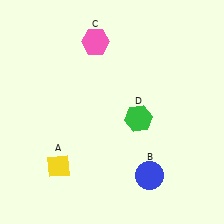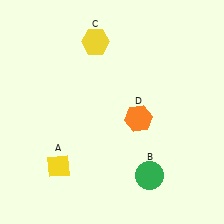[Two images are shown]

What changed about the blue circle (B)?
In Image 1, B is blue. In Image 2, it changed to green.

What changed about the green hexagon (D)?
In Image 1, D is green. In Image 2, it changed to orange.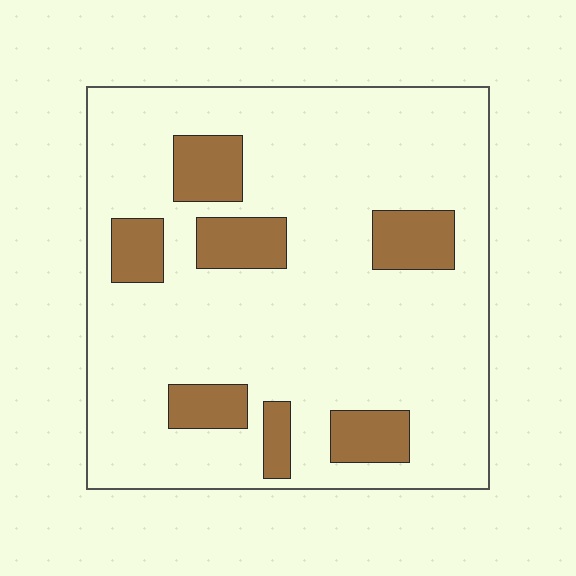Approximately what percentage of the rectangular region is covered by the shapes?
Approximately 15%.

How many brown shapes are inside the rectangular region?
7.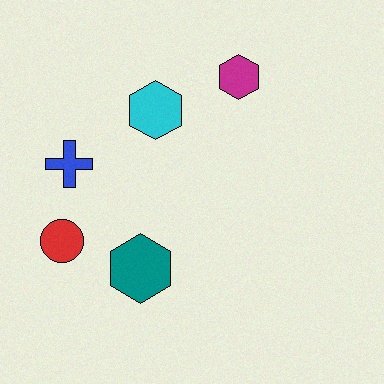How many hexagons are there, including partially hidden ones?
There are 3 hexagons.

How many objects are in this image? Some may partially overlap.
There are 5 objects.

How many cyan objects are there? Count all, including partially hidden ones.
There is 1 cyan object.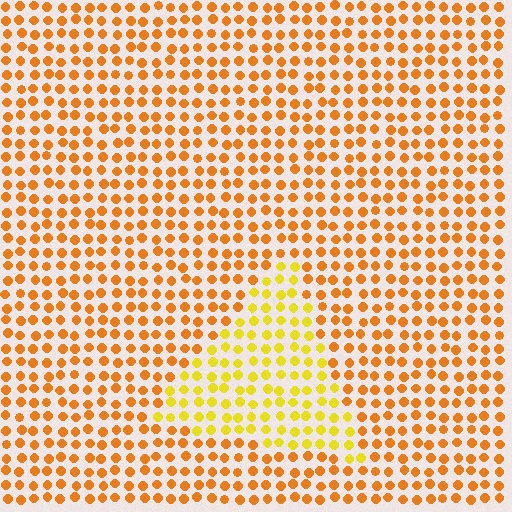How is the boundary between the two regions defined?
The boundary is defined purely by a slight shift in hue (about 29 degrees). Spacing, size, and orientation are identical on both sides.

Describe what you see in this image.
The image is filled with small orange elements in a uniform arrangement. A triangle-shaped region is visible where the elements are tinted to a slightly different hue, forming a subtle color boundary.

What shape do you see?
I see a triangle.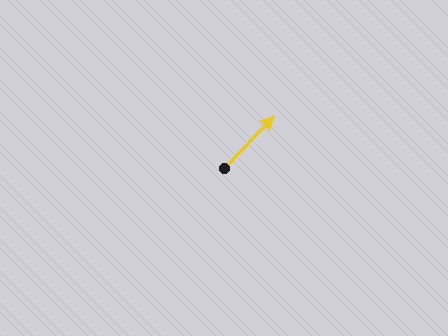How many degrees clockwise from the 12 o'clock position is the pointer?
Approximately 44 degrees.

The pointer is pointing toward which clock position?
Roughly 1 o'clock.